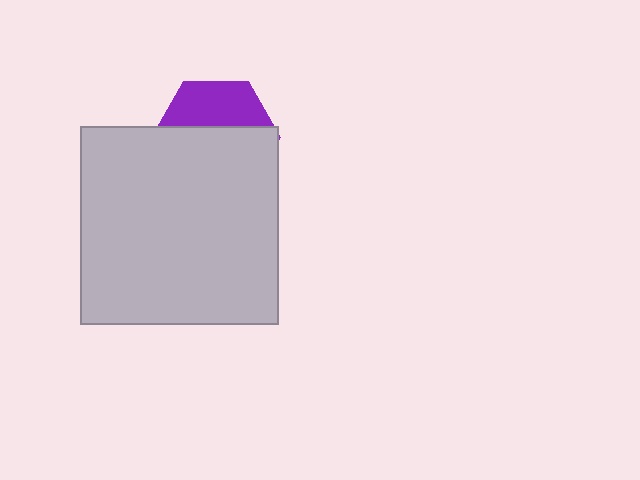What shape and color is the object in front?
The object in front is a light gray square.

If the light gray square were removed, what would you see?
You would see the complete purple hexagon.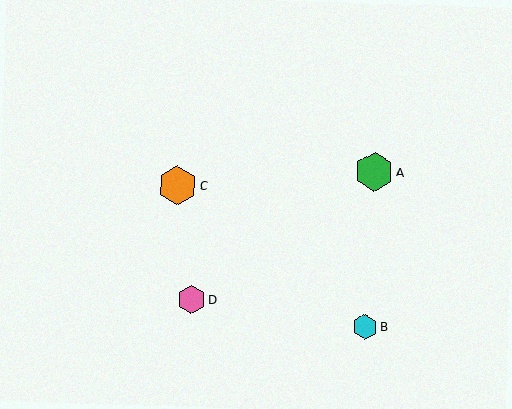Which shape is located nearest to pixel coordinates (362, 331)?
The cyan hexagon (labeled B) at (365, 327) is nearest to that location.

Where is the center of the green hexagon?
The center of the green hexagon is at (374, 172).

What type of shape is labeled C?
Shape C is an orange hexagon.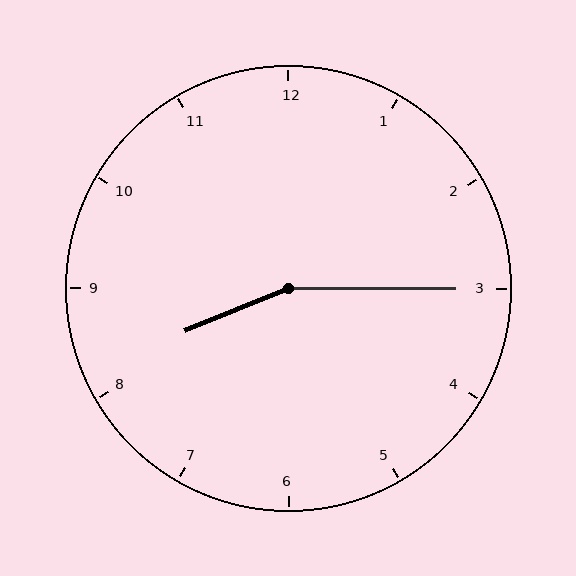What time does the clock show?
8:15.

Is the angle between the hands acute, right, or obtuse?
It is obtuse.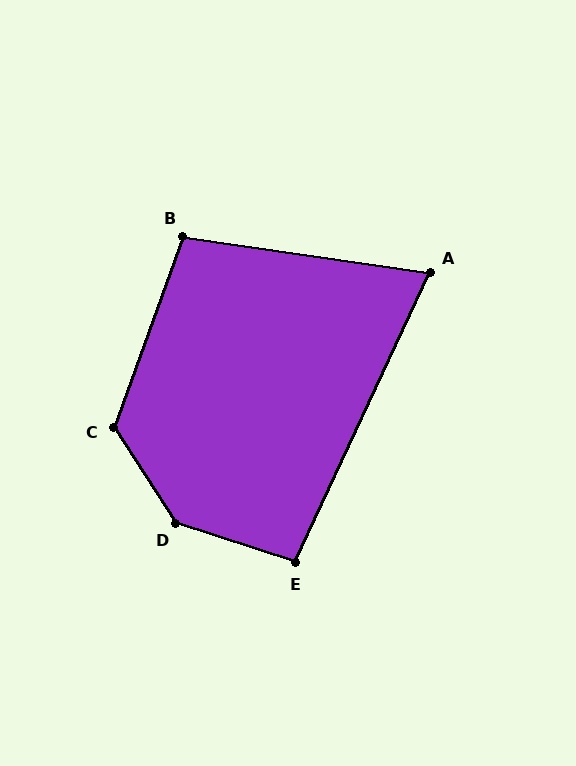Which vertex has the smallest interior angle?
A, at approximately 73 degrees.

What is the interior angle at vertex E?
Approximately 97 degrees (obtuse).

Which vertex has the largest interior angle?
D, at approximately 141 degrees.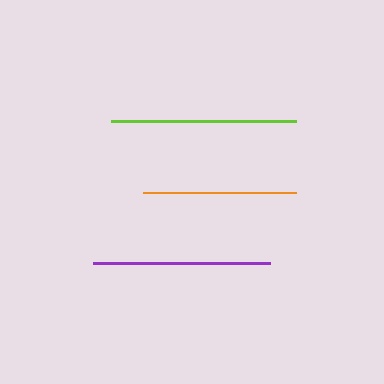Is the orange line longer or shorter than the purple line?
The purple line is longer than the orange line.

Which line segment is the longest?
The lime line is the longest at approximately 185 pixels.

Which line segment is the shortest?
The orange line is the shortest at approximately 153 pixels.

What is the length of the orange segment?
The orange segment is approximately 153 pixels long.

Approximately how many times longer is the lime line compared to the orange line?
The lime line is approximately 1.2 times the length of the orange line.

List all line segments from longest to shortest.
From longest to shortest: lime, purple, orange.